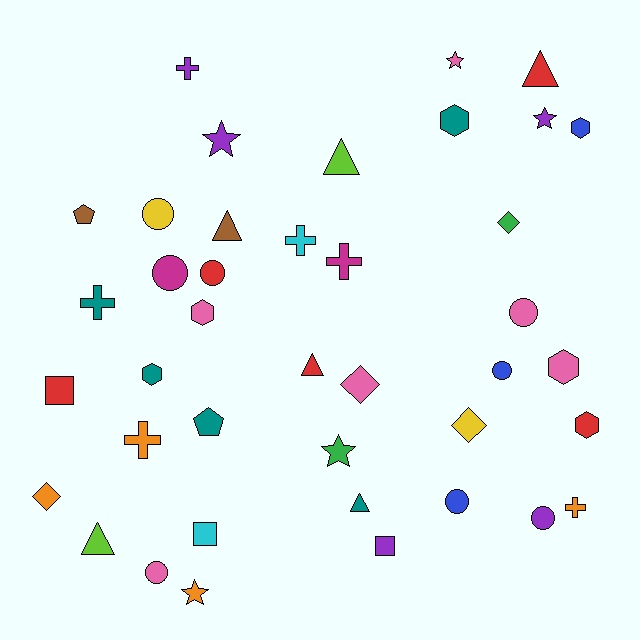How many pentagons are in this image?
There are 2 pentagons.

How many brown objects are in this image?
There are 2 brown objects.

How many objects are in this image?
There are 40 objects.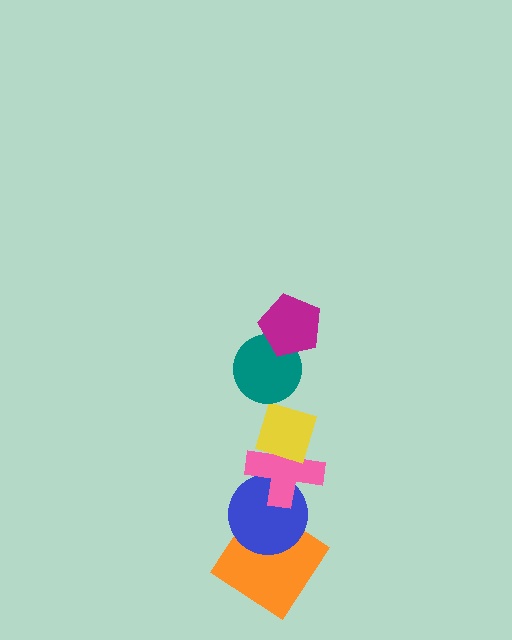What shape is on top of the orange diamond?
The blue circle is on top of the orange diamond.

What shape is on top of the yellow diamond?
The teal circle is on top of the yellow diamond.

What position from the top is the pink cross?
The pink cross is 4th from the top.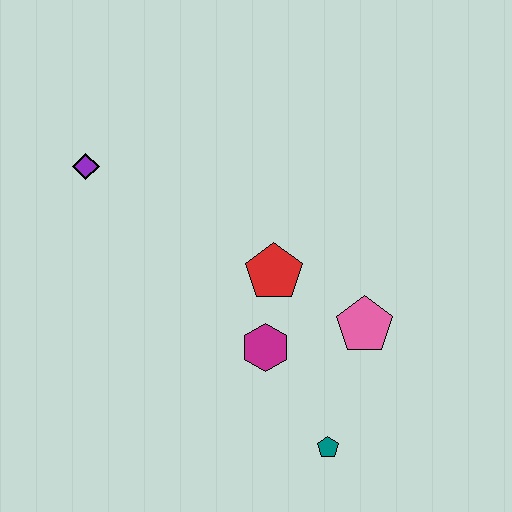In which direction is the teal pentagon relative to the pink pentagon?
The teal pentagon is below the pink pentagon.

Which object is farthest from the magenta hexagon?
The purple diamond is farthest from the magenta hexagon.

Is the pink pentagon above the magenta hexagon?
Yes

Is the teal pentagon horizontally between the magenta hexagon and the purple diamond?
No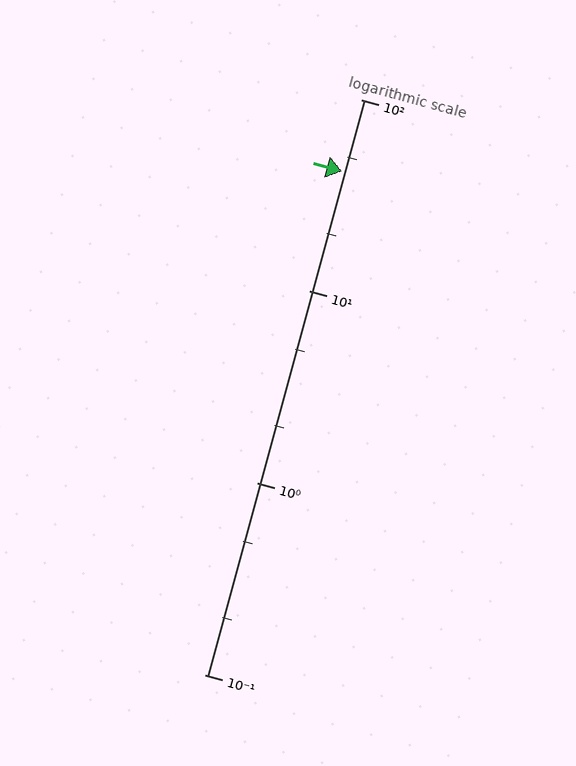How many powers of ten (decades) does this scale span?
The scale spans 3 decades, from 0.1 to 100.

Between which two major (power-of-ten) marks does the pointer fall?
The pointer is between 10 and 100.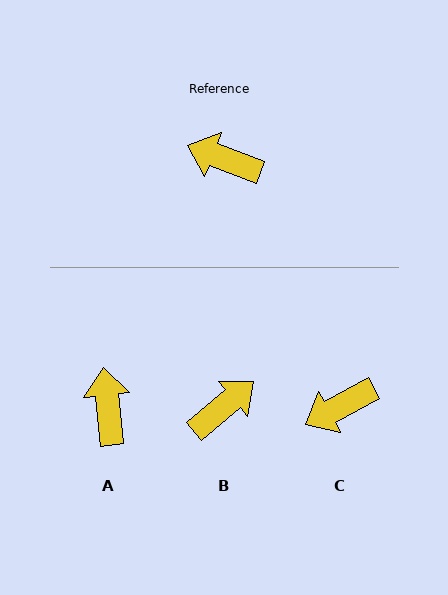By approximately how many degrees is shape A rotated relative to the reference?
Approximately 64 degrees clockwise.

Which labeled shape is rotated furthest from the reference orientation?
B, about 120 degrees away.